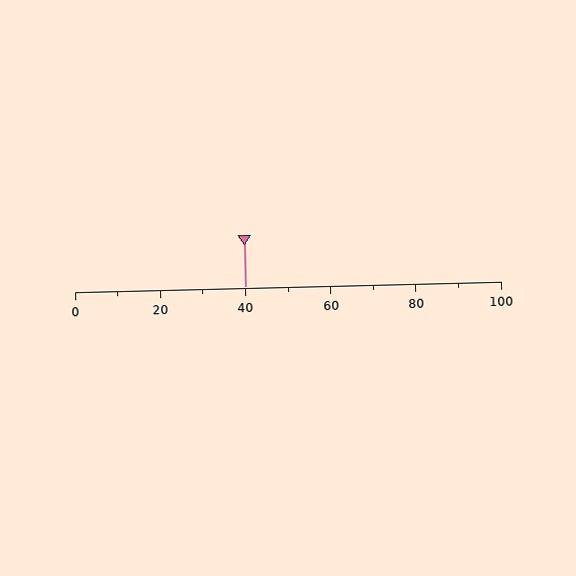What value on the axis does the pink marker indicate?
The marker indicates approximately 40.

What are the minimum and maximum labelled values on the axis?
The axis runs from 0 to 100.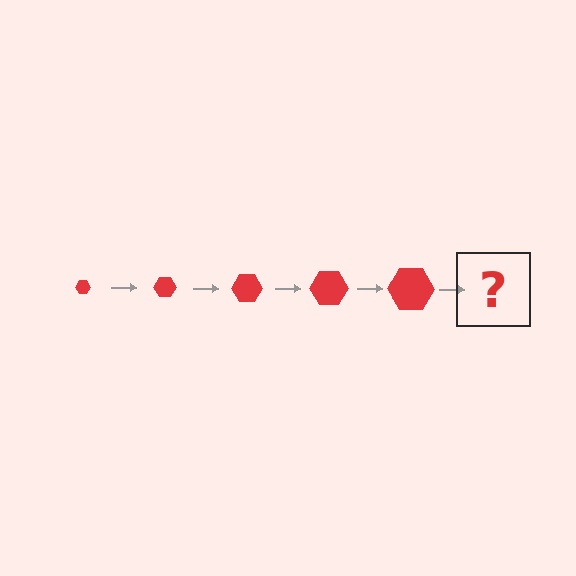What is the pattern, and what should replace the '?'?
The pattern is that the hexagon gets progressively larger each step. The '?' should be a red hexagon, larger than the previous one.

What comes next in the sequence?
The next element should be a red hexagon, larger than the previous one.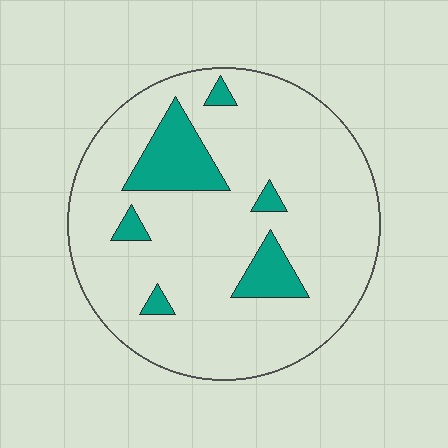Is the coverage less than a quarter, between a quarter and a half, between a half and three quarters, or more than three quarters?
Less than a quarter.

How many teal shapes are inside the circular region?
6.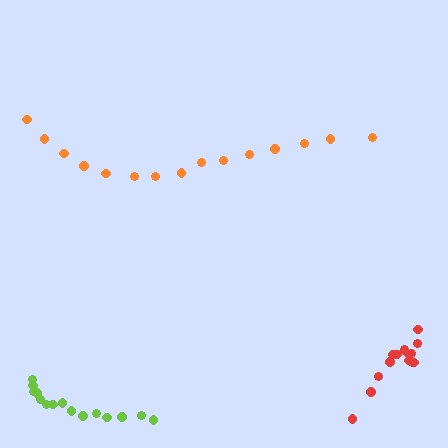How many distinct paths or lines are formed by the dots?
There are 3 distinct paths.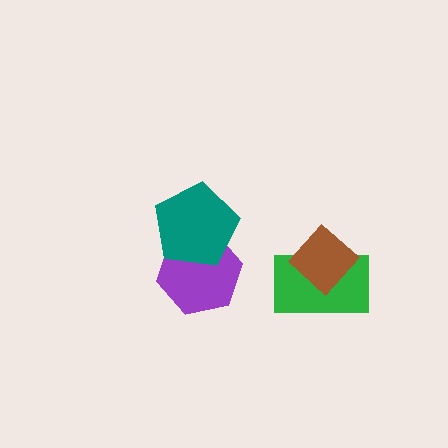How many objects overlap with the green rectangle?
1 object overlaps with the green rectangle.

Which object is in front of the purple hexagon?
The teal pentagon is in front of the purple hexagon.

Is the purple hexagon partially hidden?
Yes, it is partially covered by another shape.